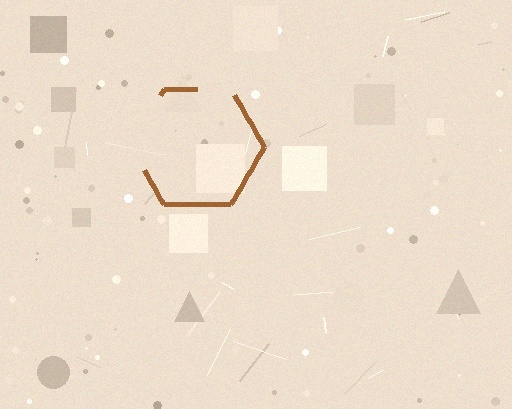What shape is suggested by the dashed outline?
The dashed outline suggests a hexagon.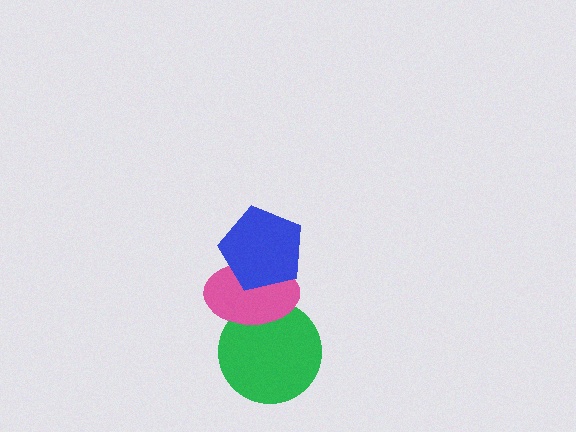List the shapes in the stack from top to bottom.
From top to bottom: the blue pentagon, the pink ellipse, the green circle.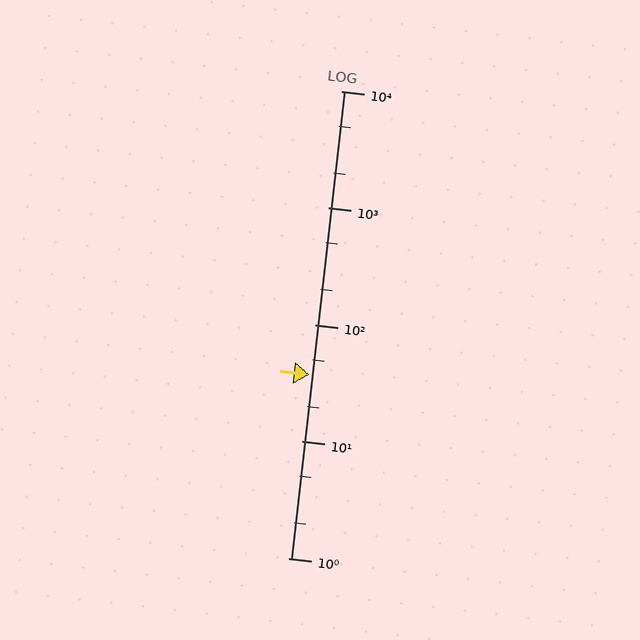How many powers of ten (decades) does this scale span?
The scale spans 4 decades, from 1 to 10000.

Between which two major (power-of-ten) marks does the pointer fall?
The pointer is between 10 and 100.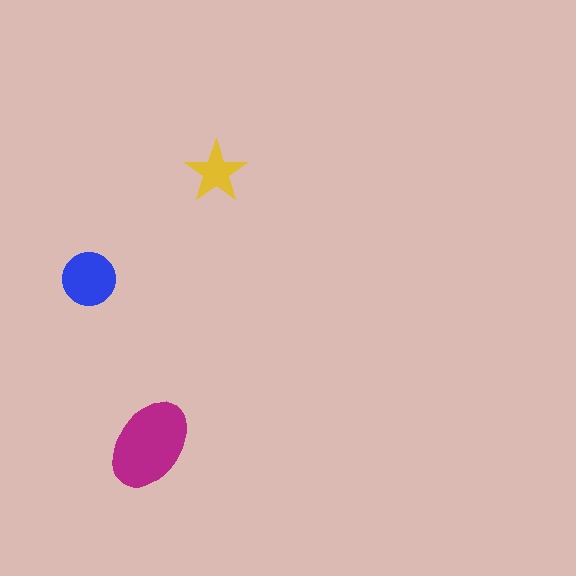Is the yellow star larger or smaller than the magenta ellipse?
Smaller.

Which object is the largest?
The magenta ellipse.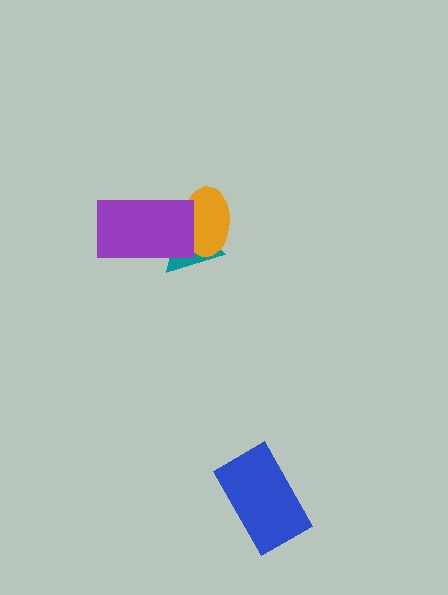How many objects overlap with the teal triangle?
2 objects overlap with the teal triangle.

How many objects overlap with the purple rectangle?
2 objects overlap with the purple rectangle.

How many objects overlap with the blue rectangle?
0 objects overlap with the blue rectangle.